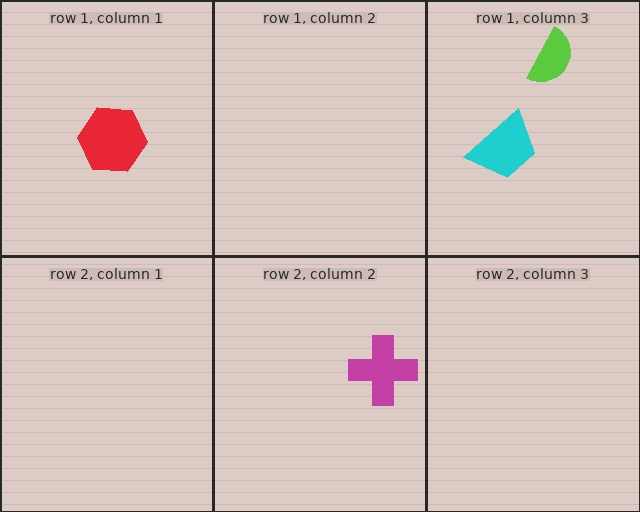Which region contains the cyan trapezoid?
The row 1, column 3 region.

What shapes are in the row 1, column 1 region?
The red hexagon.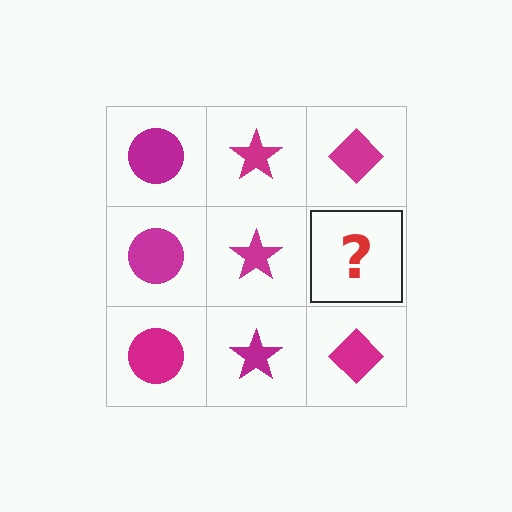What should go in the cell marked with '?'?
The missing cell should contain a magenta diamond.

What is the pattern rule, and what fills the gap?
The rule is that each column has a consistent shape. The gap should be filled with a magenta diamond.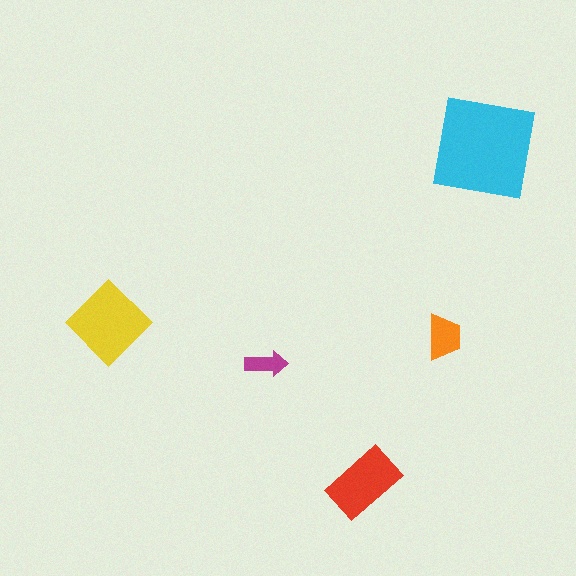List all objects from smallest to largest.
The magenta arrow, the orange trapezoid, the red rectangle, the yellow diamond, the cyan square.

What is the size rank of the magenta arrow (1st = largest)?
5th.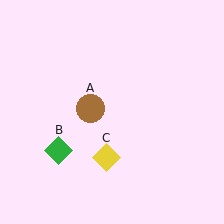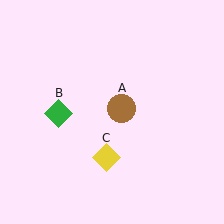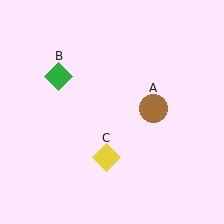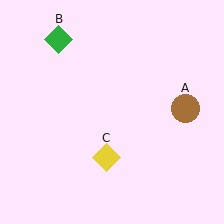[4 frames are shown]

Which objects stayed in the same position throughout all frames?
Yellow diamond (object C) remained stationary.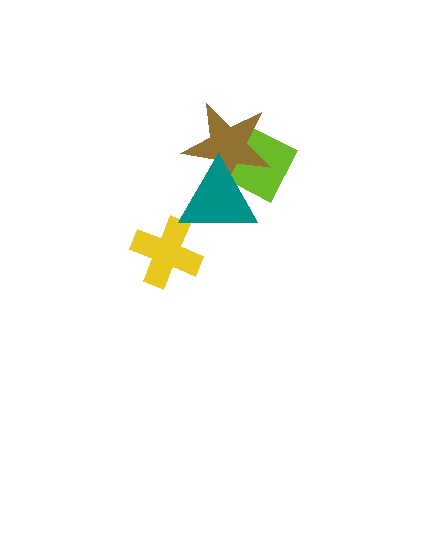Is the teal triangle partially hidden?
No, no other shape covers it.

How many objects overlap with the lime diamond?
2 objects overlap with the lime diamond.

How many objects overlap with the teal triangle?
3 objects overlap with the teal triangle.